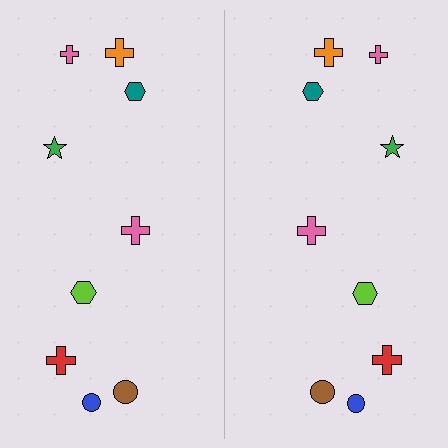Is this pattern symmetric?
Yes, this pattern has bilateral (reflection) symmetry.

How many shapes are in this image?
There are 18 shapes in this image.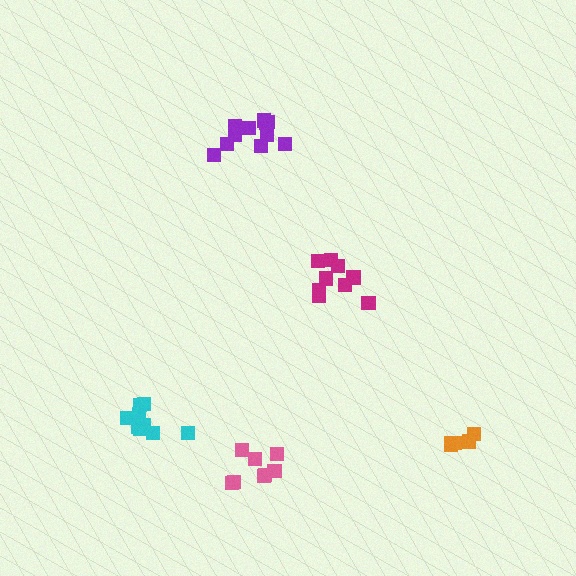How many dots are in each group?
Group 1: 10 dots, Group 2: 5 dots, Group 3: 11 dots, Group 4: 8 dots, Group 5: 9 dots (43 total).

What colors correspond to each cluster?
The clusters are colored: cyan, orange, purple, pink, magenta.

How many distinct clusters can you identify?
There are 5 distinct clusters.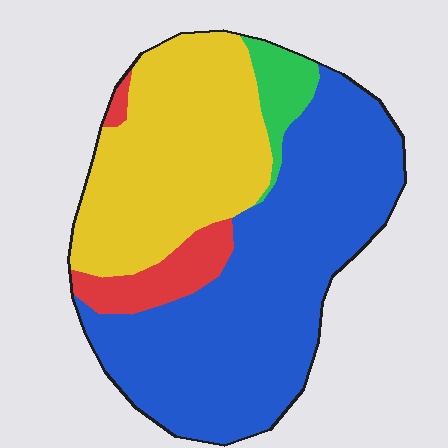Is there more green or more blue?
Blue.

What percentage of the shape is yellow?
Yellow takes up about one third (1/3) of the shape.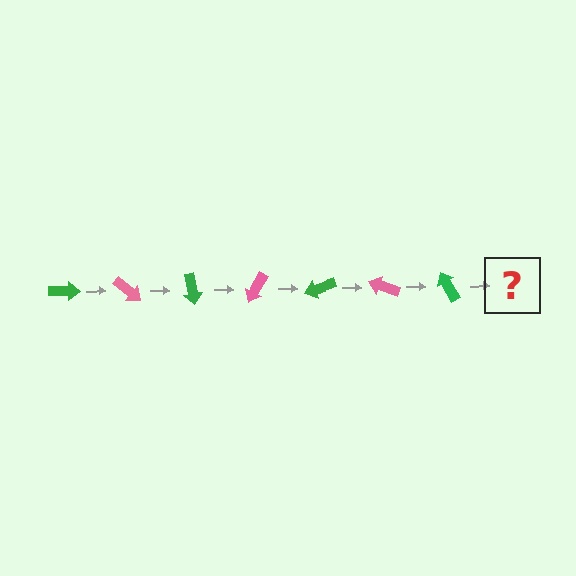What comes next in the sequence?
The next element should be a pink arrow, rotated 280 degrees from the start.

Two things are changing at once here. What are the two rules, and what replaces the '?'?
The two rules are that it rotates 40 degrees each step and the color cycles through green and pink. The '?' should be a pink arrow, rotated 280 degrees from the start.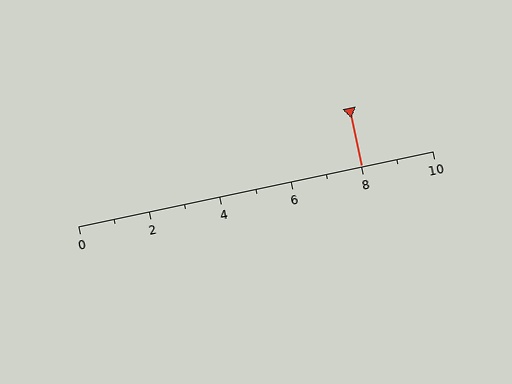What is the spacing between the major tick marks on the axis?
The major ticks are spaced 2 apart.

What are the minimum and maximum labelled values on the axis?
The axis runs from 0 to 10.